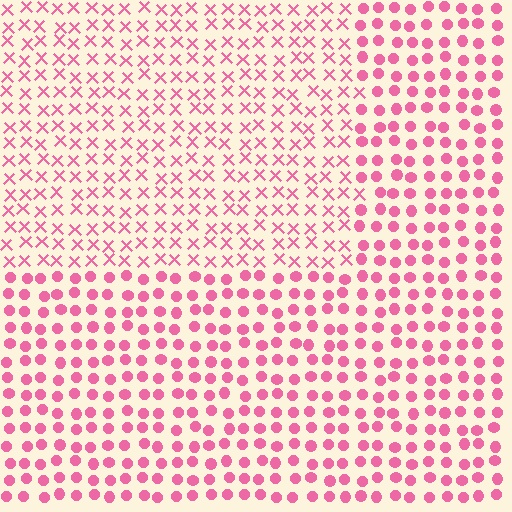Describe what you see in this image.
The image is filled with small pink elements arranged in a uniform grid. A rectangle-shaped region contains X marks, while the surrounding area contains circles. The boundary is defined purely by the change in element shape.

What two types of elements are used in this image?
The image uses X marks inside the rectangle region and circles outside it.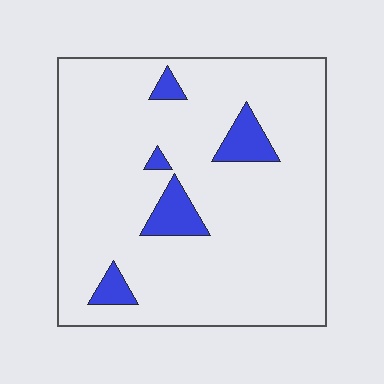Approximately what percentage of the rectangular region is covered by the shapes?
Approximately 10%.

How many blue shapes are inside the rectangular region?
5.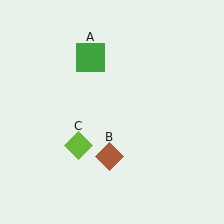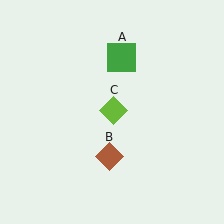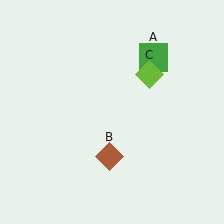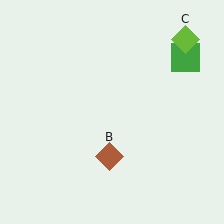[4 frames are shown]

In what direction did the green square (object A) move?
The green square (object A) moved right.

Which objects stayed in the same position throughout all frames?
Brown diamond (object B) remained stationary.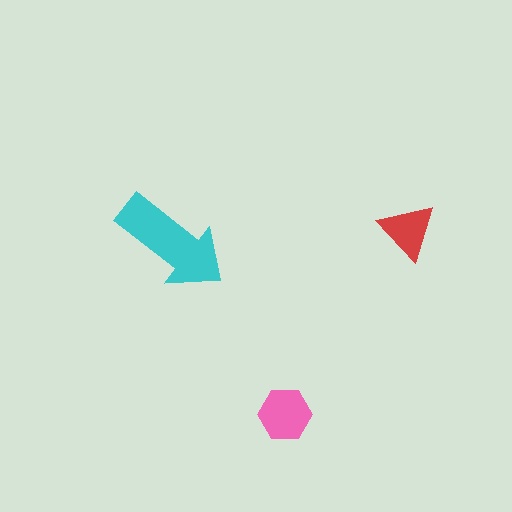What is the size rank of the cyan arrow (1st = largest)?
1st.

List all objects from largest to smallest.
The cyan arrow, the pink hexagon, the red triangle.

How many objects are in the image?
There are 3 objects in the image.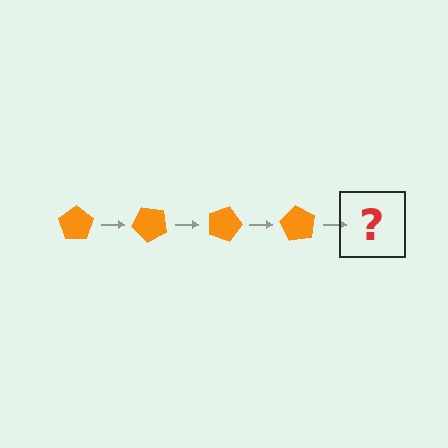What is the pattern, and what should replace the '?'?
The pattern is that the pentagon rotates 45 degrees each step. The '?' should be an orange pentagon rotated 180 degrees.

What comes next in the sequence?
The next element should be an orange pentagon rotated 180 degrees.